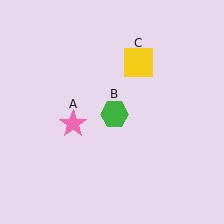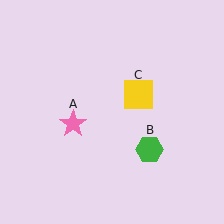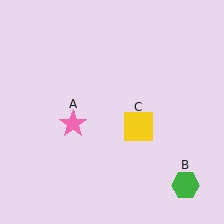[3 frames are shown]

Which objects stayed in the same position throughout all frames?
Pink star (object A) remained stationary.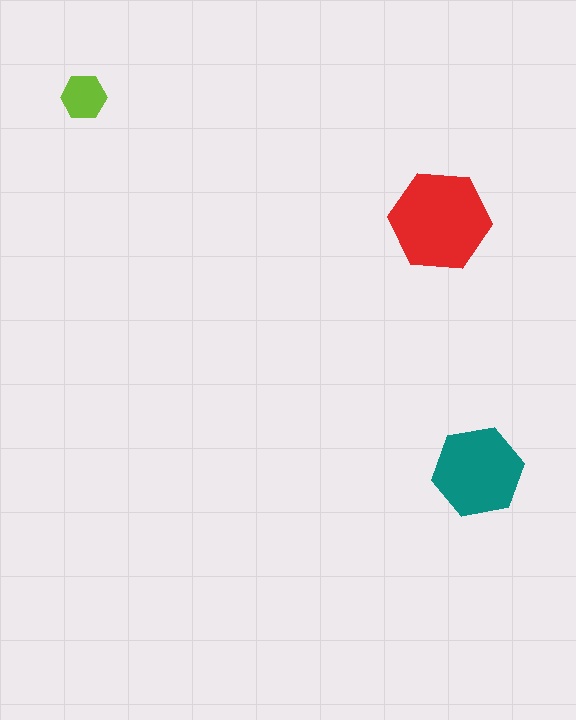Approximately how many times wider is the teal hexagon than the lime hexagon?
About 2 times wider.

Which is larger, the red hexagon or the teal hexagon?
The red one.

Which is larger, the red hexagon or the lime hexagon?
The red one.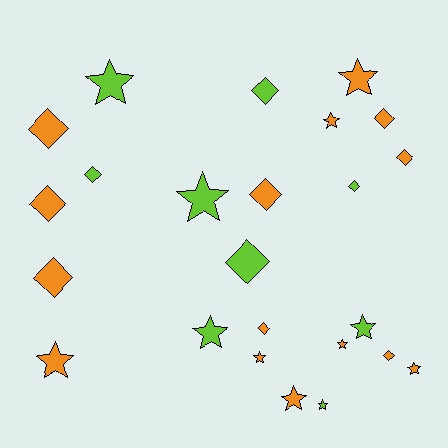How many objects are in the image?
There are 24 objects.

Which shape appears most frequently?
Star, with 12 objects.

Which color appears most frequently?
Orange, with 15 objects.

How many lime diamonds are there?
There are 4 lime diamonds.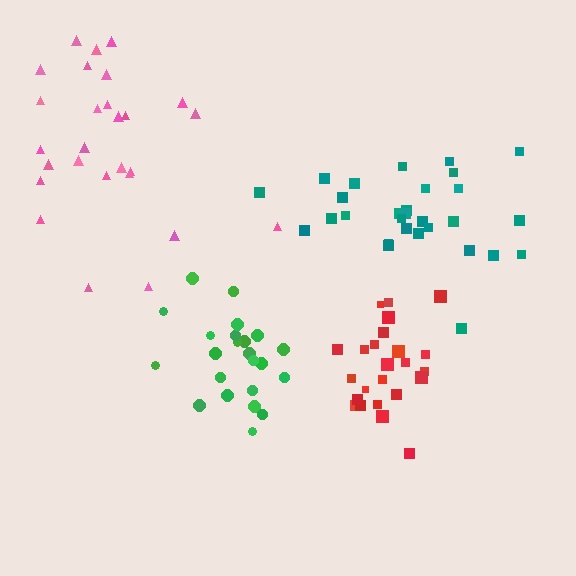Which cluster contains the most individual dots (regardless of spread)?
Teal (29).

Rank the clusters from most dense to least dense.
red, green, teal, pink.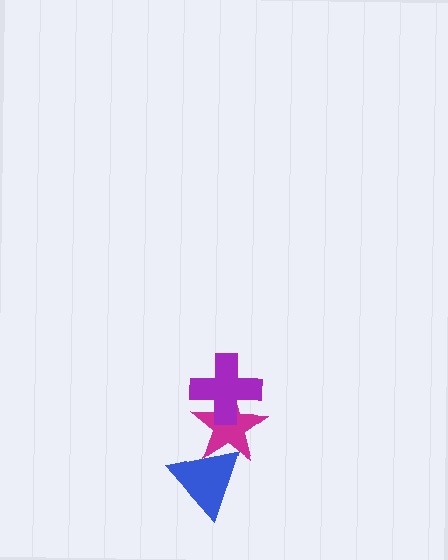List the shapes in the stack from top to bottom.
From top to bottom: the purple cross, the magenta star, the blue triangle.